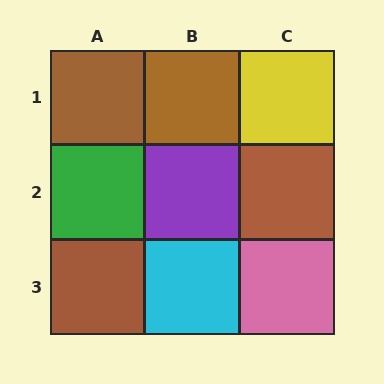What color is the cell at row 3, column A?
Brown.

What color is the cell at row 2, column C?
Brown.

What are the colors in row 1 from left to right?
Brown, brown, yellow.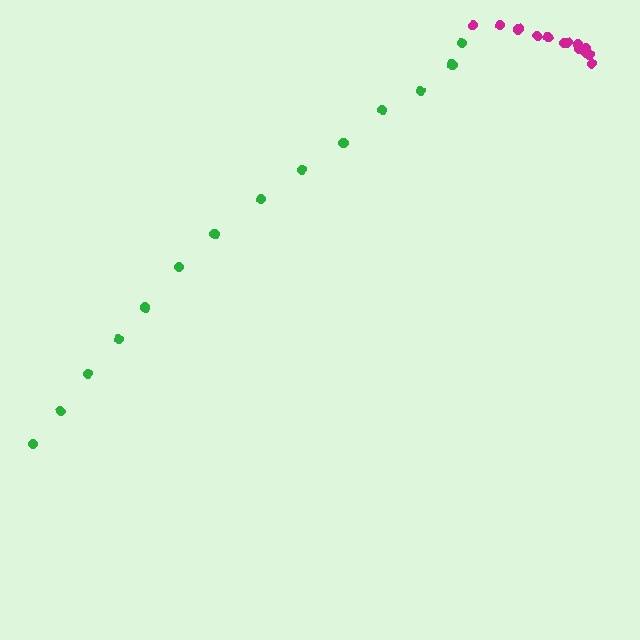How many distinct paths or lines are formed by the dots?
There are 2 distinct paths.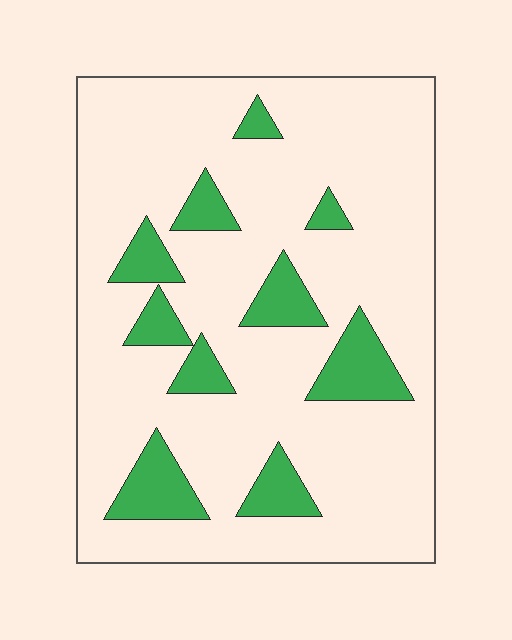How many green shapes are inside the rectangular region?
10.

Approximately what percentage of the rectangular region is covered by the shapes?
Approximately 15%.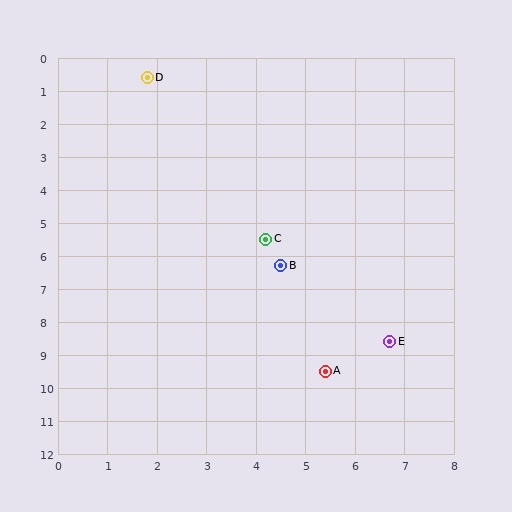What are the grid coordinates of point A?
Point A is at approximately (5.4, 9.5).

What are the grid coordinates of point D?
Point D is at approximately (1.8, 0.6).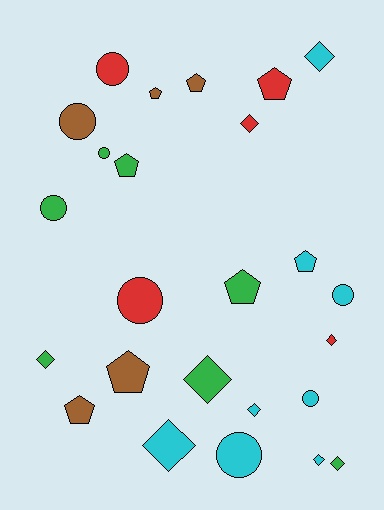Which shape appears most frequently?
Diamond, with 9 objects.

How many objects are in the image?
There are 25 objects.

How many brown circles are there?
There is 1 brown circle.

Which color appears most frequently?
Cyan, with 8 objects.